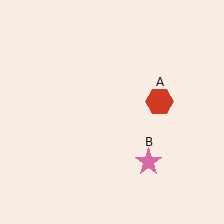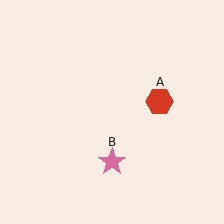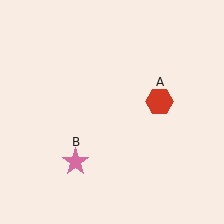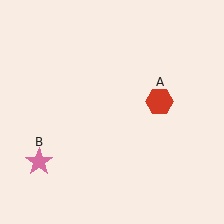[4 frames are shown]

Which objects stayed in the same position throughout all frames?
Red hexagon (object A) remained stationary.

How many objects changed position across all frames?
1 object changed position: pink star (object B).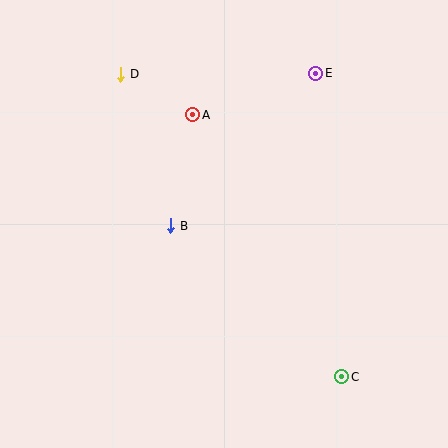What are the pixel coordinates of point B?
Point B is at (171, 226).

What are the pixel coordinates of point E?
Point E is at (316, 73).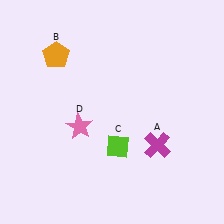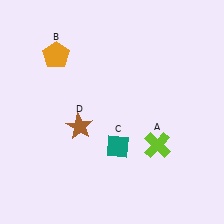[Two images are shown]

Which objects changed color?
A changed from magenta to lime. C changed from lime to teal. D changed from pink to brown.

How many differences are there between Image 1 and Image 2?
There are 3 differences between the two images.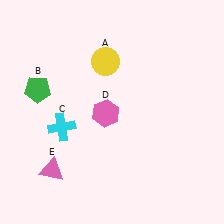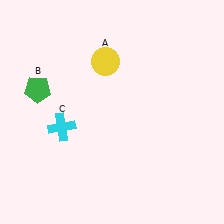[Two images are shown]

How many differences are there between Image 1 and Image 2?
There are 2 differences between the two images.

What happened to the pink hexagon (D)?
The pink hexagon (D) was removed in Image 2. It was in the bottom-left area of Image 1.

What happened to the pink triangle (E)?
The pink triangle (E) was removed in Image 2. It was in the bottom-left area of Image 1.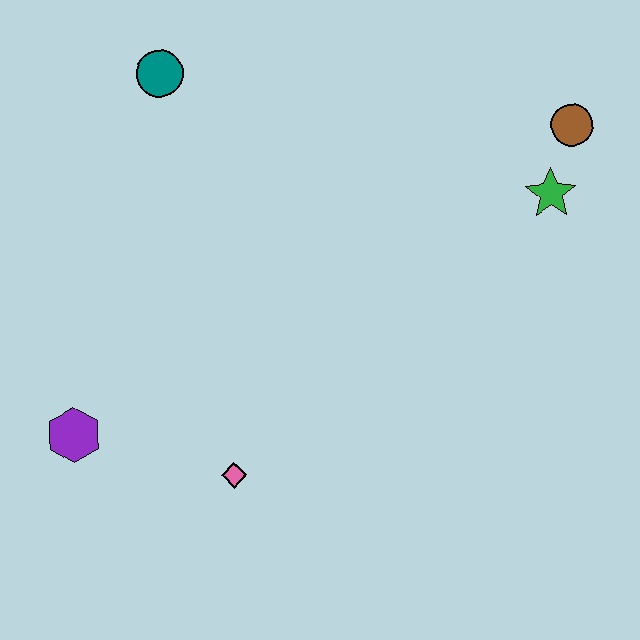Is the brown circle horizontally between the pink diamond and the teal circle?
No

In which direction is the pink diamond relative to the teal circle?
The pink diamond is below the teal circle.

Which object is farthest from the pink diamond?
The brown circle is farthest from the pink diamond.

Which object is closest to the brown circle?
The green star is closest to the brown circle.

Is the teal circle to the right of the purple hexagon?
Yes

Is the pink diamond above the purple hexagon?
No